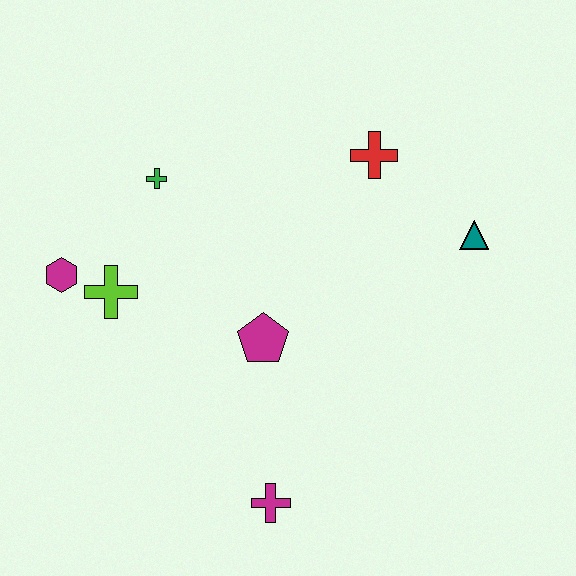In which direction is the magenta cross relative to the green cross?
The magenta cross is below the green cross.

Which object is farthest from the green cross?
The magenta cross is farthest from the green cross.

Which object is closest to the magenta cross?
The magenta pentagon is closest to the magenta cross.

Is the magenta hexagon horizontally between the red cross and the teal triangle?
No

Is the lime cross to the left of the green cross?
Yes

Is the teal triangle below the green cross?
Yes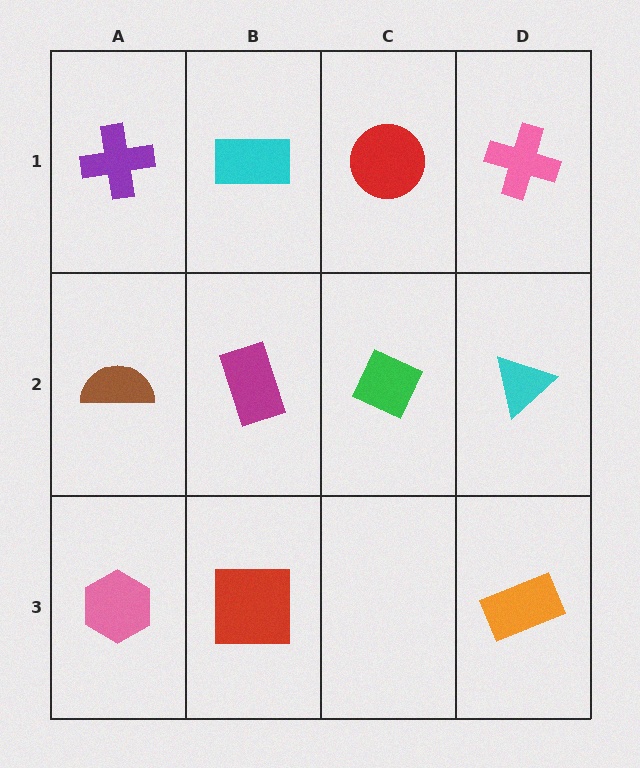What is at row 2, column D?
A cyan triangle.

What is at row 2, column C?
A green diamond.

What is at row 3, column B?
A red square.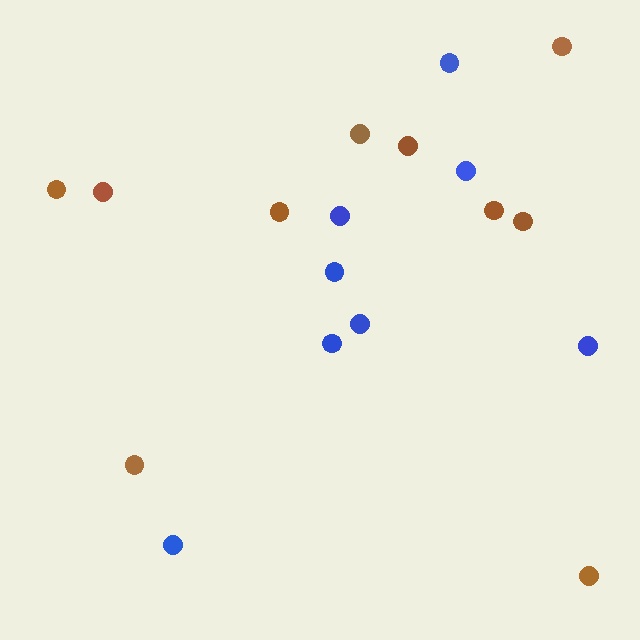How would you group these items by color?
There are 2 groups: one group of blue circles (8) and one group of brown circles (10).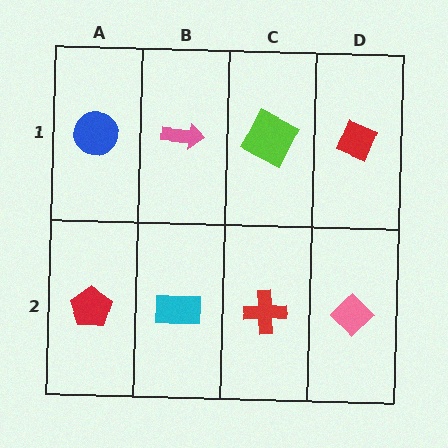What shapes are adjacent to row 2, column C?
A lime square (row 1, column C), a cyan rectangle (row 2, column B), a pink diamond (row 2, column D).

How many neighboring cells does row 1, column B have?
3.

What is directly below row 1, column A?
A red pentagon.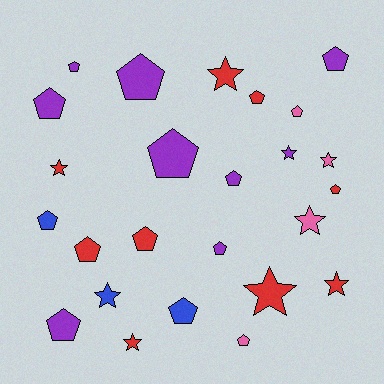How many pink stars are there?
There are 2 pink stars.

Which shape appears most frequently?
Pentagon, with 16 objects.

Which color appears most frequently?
Red, with 9 objects.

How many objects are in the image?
There are 25 objects.